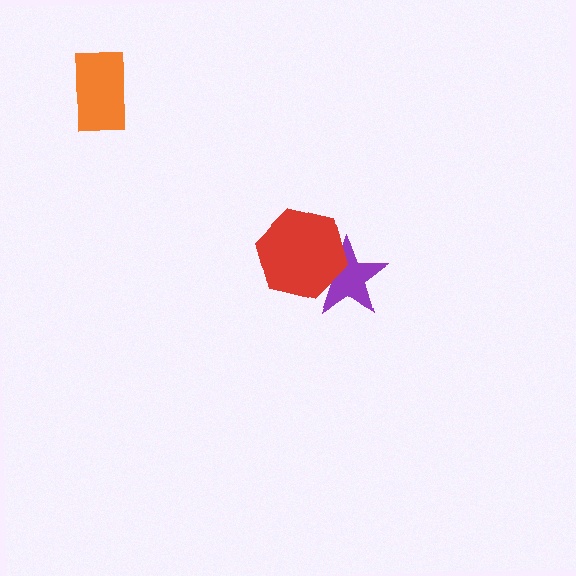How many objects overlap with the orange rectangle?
0 objects overlap with the orange rectangle.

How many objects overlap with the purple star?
1 object overlaps with the purple star.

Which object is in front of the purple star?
The red hexagon is in front of the purple star.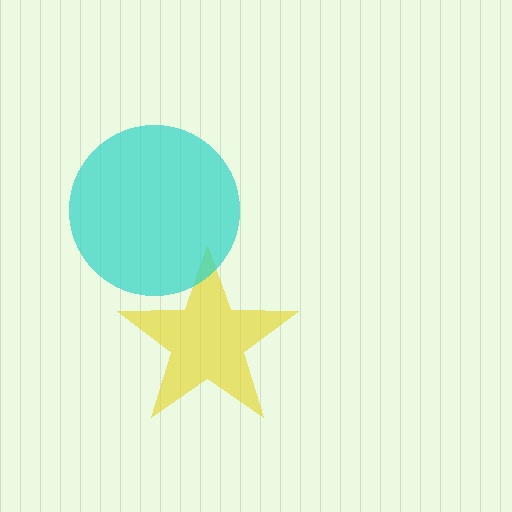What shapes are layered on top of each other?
The layered shapes are: a yellow star, a cyan circle.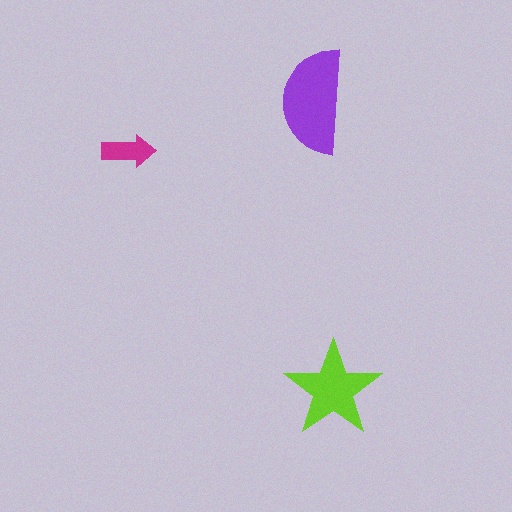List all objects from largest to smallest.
The purple semicircle, the lime star, the magenta arrow.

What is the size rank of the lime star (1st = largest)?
2nd.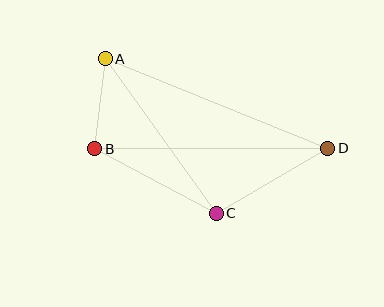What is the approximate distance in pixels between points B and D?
The distance between B and D is approximately 233 pixels.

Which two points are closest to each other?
Points A and B are closest to each other.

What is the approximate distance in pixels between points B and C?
The distance between B and C is approximately 138 pixels.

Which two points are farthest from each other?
Points A and D are farthest from each other.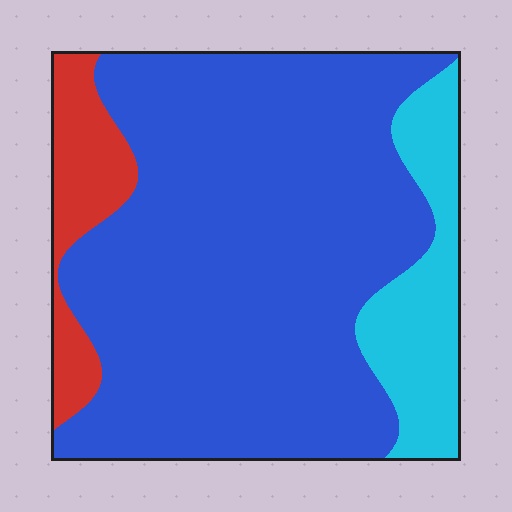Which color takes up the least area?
Red, at roughly 10%.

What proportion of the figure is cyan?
Cyan covers 15% of the figure.